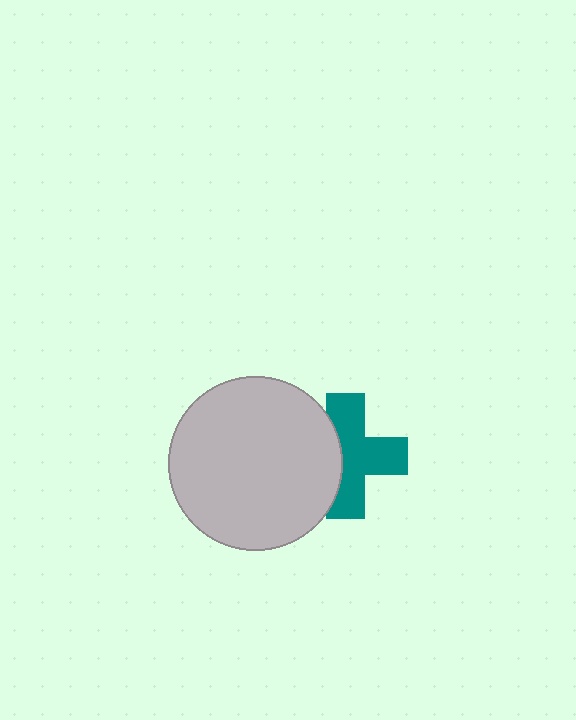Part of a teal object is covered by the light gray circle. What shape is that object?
It is a cross.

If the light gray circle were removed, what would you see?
You would see the complete teal cross.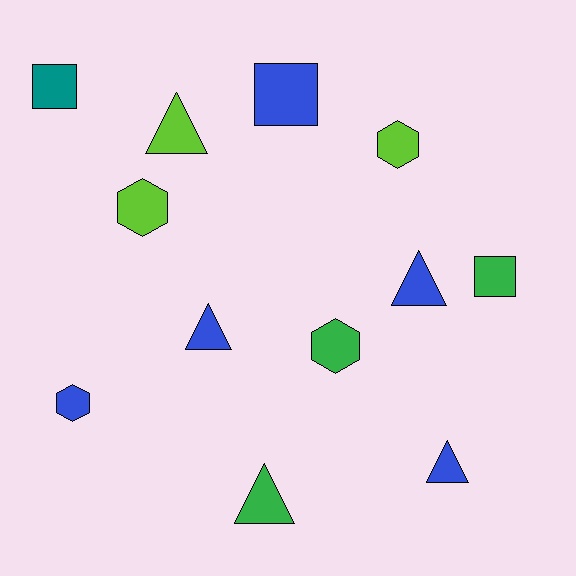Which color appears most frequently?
Blue, with 5 objects.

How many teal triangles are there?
There are no teal triangles.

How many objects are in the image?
There are 12 objects.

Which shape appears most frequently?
Triangle, with 5 objects.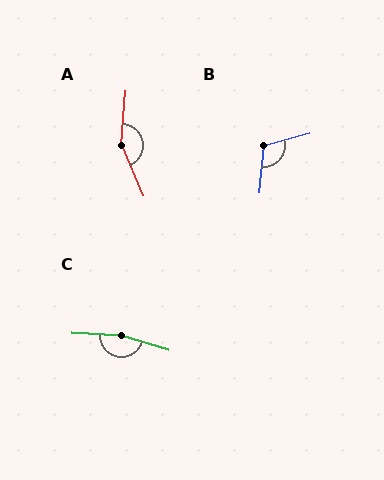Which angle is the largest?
C, at approximately 166 degrees.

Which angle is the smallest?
B, at approximately 110 degrees.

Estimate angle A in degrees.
Approximately 152 degrees.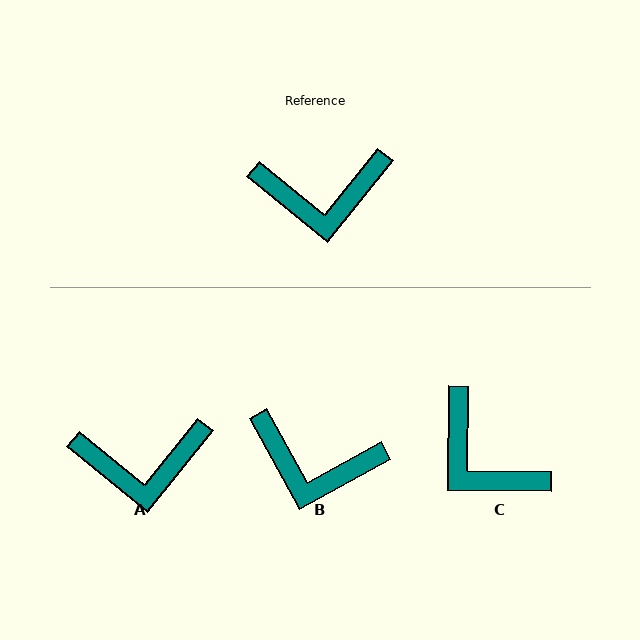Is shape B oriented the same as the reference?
No, it is off by about 22 degrees.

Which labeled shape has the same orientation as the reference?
A.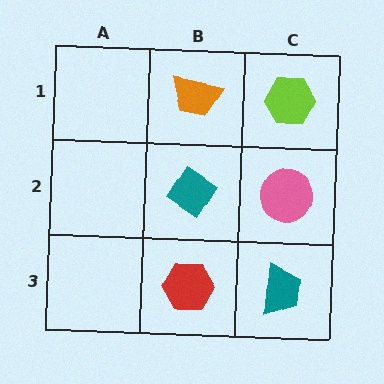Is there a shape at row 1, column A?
No, that cell is empty.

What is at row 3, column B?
A red hexagon.